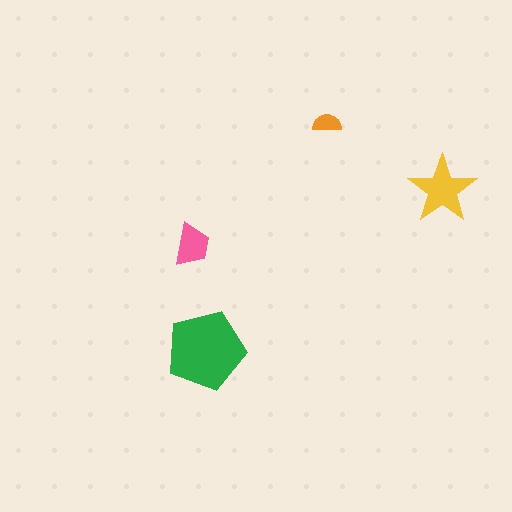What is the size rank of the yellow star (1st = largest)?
2nd.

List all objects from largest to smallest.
The green pentagon, the yellow star, the pink trapezoid, the orange semicircle.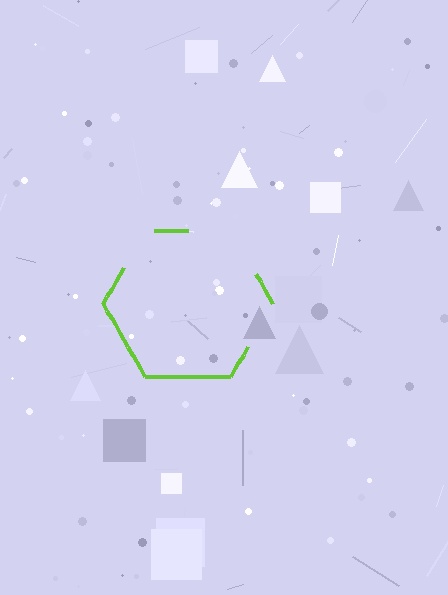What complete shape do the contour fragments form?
The contour fragments form a hexagon.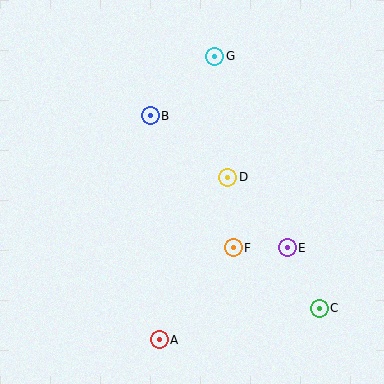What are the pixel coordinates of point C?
Point C is at (319, 308).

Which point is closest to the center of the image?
Point D at (228, 177) is closest to the center.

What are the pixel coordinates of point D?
Point D is at (228, 177).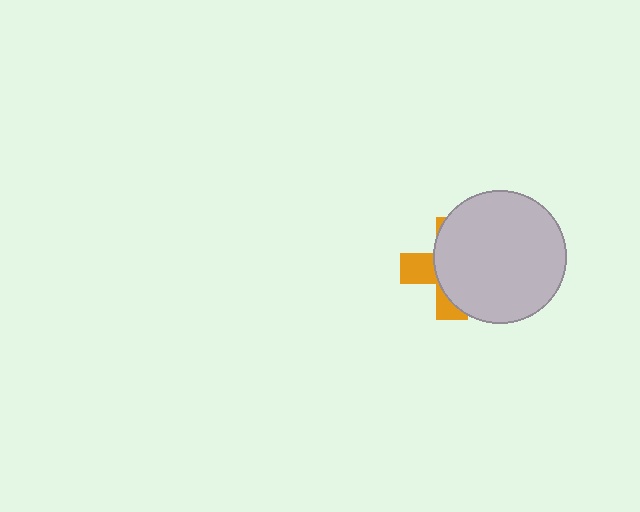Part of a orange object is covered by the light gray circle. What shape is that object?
It is a cross.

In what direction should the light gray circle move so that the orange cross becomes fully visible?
The light gray circle should move right. That is the shortest direction to clear the overlap and leave the orange cross fully visible.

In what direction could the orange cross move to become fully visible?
The orange cross could move left. That would shift it out from behind the light gray circle entirely.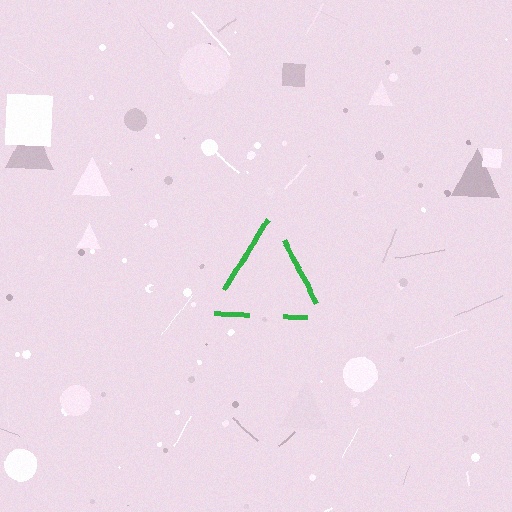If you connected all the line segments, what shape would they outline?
They would outline a triangle.